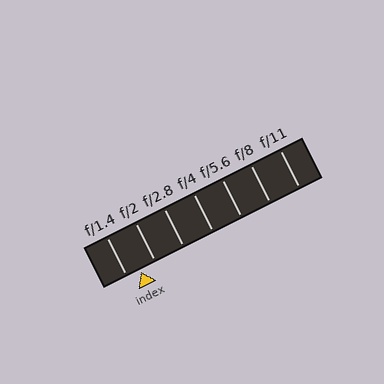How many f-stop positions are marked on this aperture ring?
There are 7 f-stop positions marked.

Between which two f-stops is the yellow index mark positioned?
The index mark is between f/1.4 and f/2.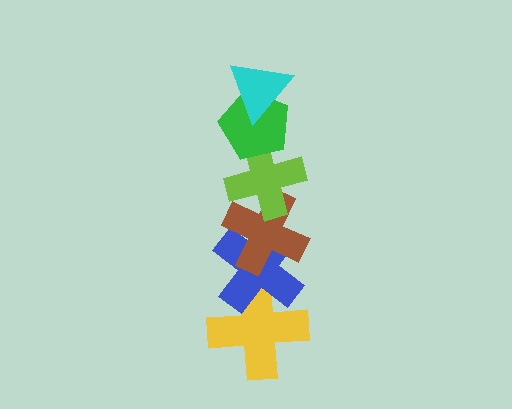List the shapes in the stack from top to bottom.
From top to bottom: the cyan triangle, the green pentagon, the lime cross, the brown cross, the blue cross, the yellow cross.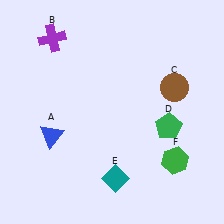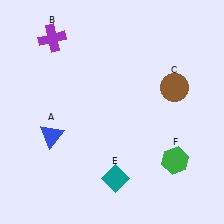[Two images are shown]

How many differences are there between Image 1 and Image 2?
There is 1 difference between the two images.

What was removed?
The green pentagon (D) was removed in Image 2.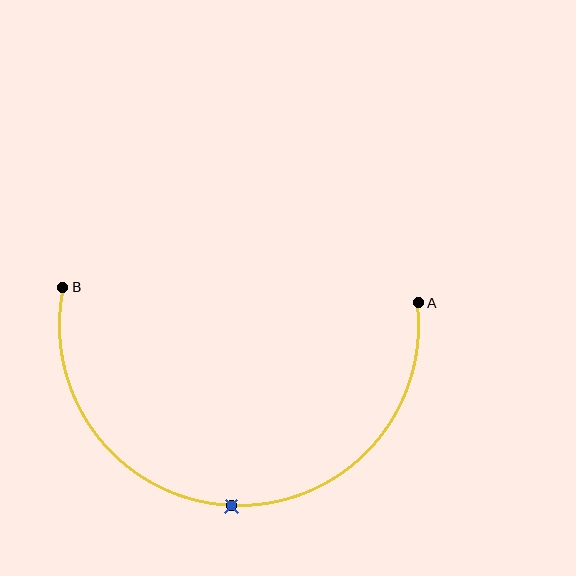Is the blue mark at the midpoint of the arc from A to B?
Yes. The blue mark lies on the arc at equal arc-length from both A and B — it is the arc midpoint.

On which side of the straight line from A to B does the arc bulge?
The arc bulges below the straight line connecting A and B.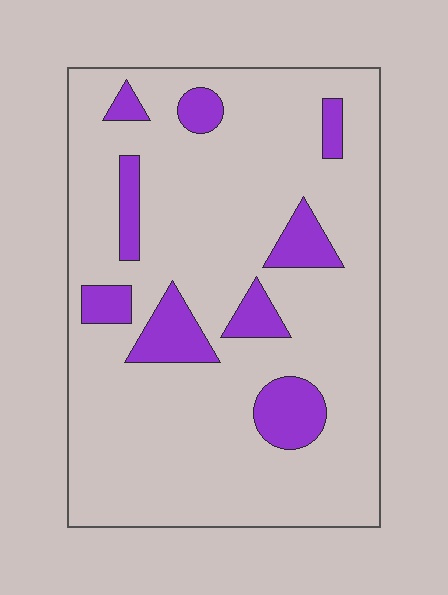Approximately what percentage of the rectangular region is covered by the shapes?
Approximately 15%.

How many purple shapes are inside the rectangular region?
9.